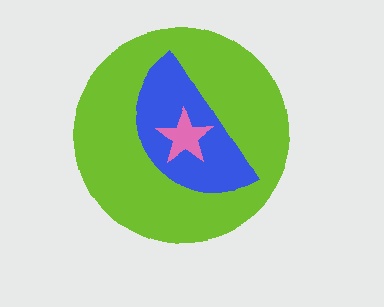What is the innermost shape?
The pink star.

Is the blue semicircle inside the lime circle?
Yes.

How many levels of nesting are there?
3.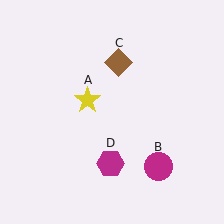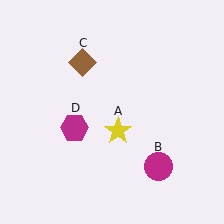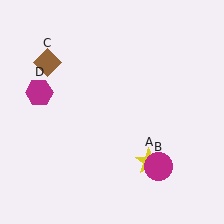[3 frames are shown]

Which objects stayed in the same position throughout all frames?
Magenta circle (object B) remained stationary.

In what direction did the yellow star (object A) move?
The yellow star (object A) moved down and to the right.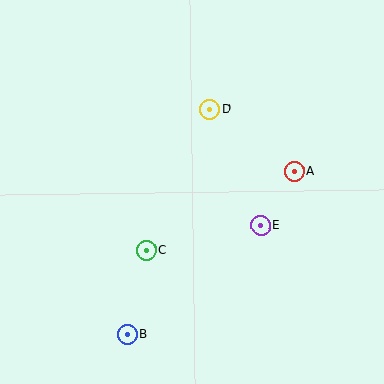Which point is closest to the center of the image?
Point C at (146, 250) is closest to the center.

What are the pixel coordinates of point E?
Point E is at (261, 226).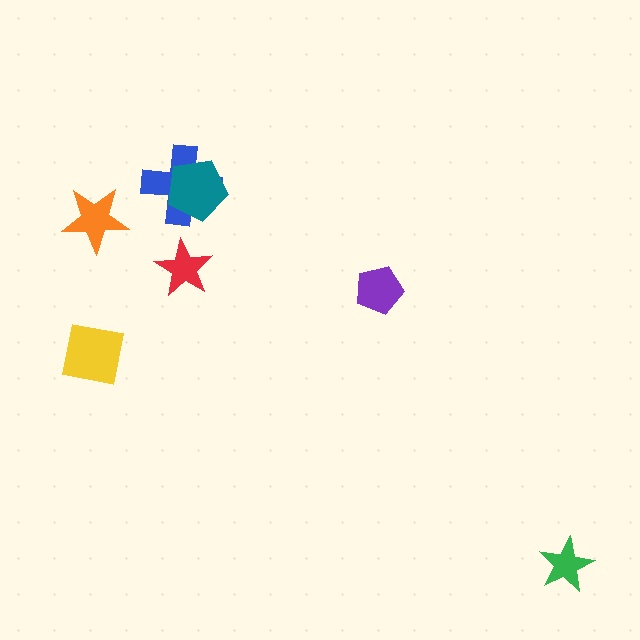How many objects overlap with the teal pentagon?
1 object overlaps with the teal pentagon.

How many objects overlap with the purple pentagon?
0 objects overlap with the purple pentagon.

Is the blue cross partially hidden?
Yes, it is partially covered by another shape.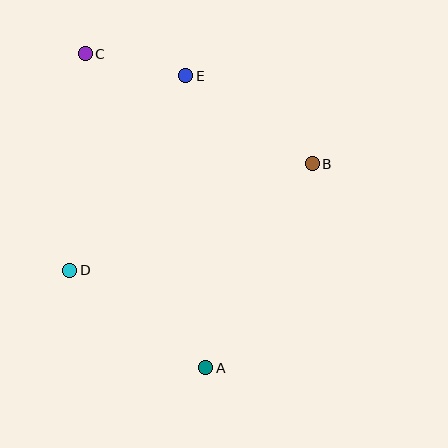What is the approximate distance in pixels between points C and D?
The distance between C and D is approximately 217 pixels.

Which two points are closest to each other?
Points C and E are closest to each other.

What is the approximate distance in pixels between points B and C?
The distance between B and C is approximately 252 pixels.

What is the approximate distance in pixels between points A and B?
The distance between A and B is approximately 230 pixels.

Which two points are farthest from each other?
Points A and C are farthest from each other.